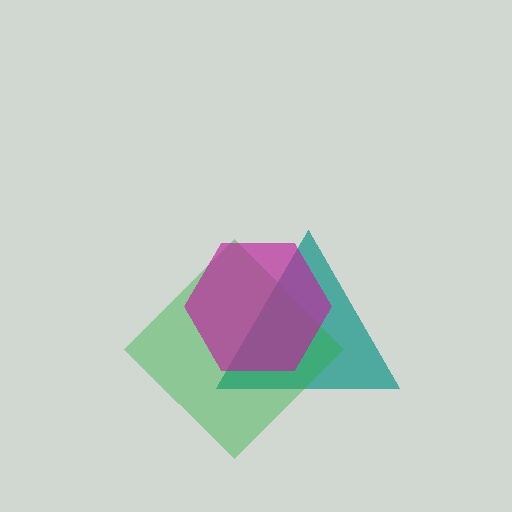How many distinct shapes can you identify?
There are 3 distinct shapes: a teal triangle, a green diamond, a magenta hexagon.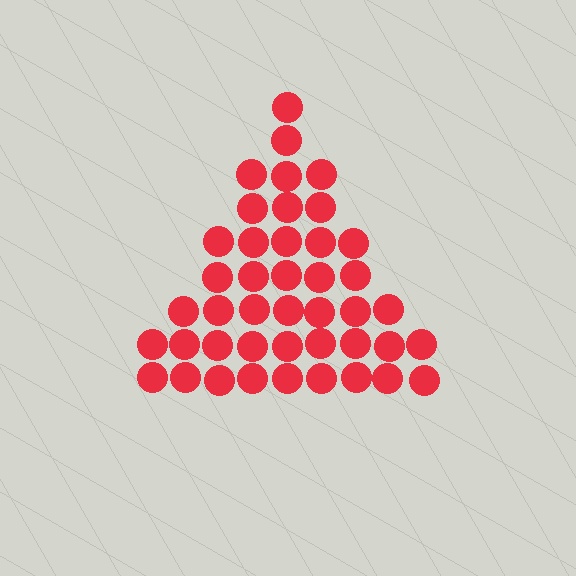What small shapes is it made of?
It is made of small circles.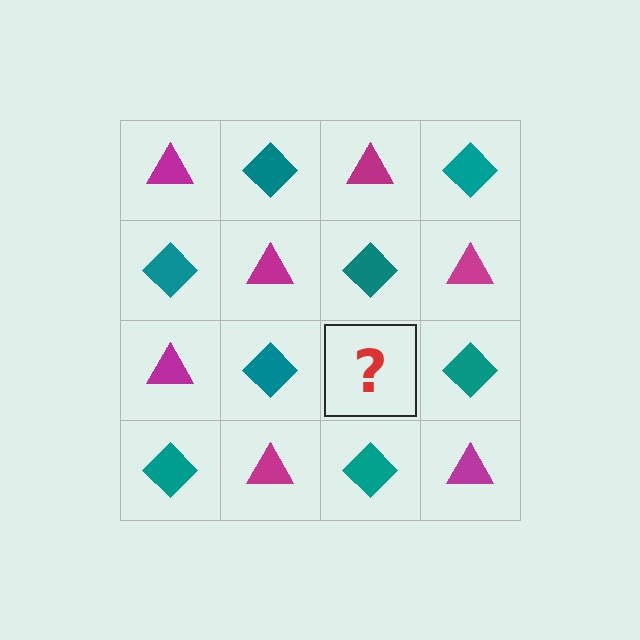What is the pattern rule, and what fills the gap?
The rule is that it alternates magenta triangle and teal diamond in a checkerboard pattern. The gap should be filled with a magenta triangle.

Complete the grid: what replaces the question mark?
The question mark should be replaced with a magenta triangle.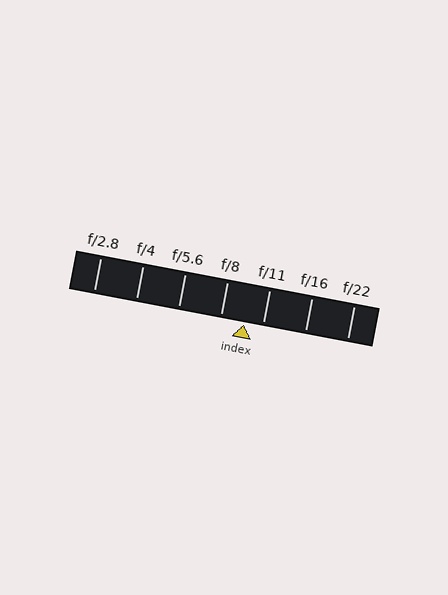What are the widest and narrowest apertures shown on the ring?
The widest aperture shown is f/2.8 and the narrowest is f/22.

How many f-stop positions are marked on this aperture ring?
There are 7 f-stop positions marked.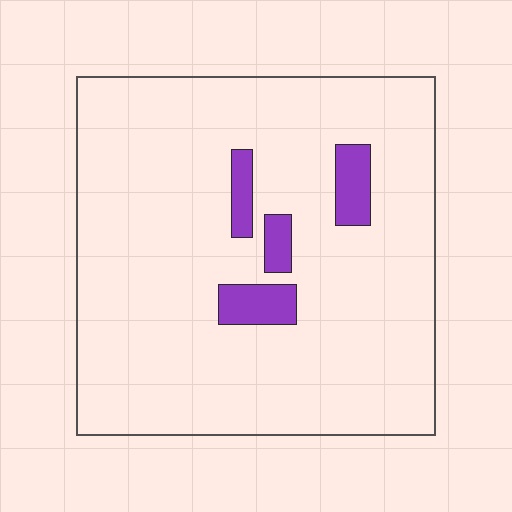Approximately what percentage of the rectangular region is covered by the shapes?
Approximately 10%.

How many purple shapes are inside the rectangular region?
4.